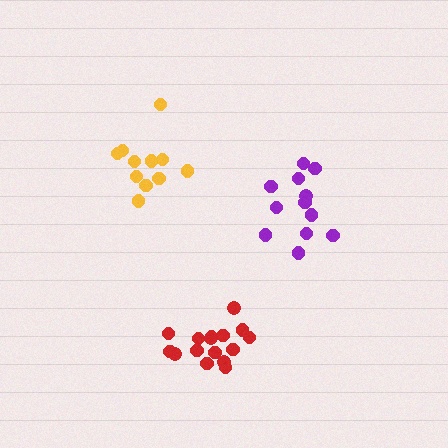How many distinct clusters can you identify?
There are 3 distinct clusters.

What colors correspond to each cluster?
The clusters are colored: yellow, purple, red.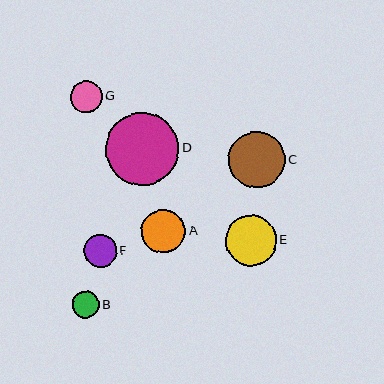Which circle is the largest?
Circle D is the largest with a size of approximately 73 pixels.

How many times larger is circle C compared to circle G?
Circle C is approximately 1.8 times the size of circle G.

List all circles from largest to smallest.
From largest to smallest: D, C, E, A, F, G, B.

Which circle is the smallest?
Circle B is the smallest with a size of approximately 27 pixels.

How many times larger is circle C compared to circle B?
Circle C is approximately 2.1 times the size of circle B.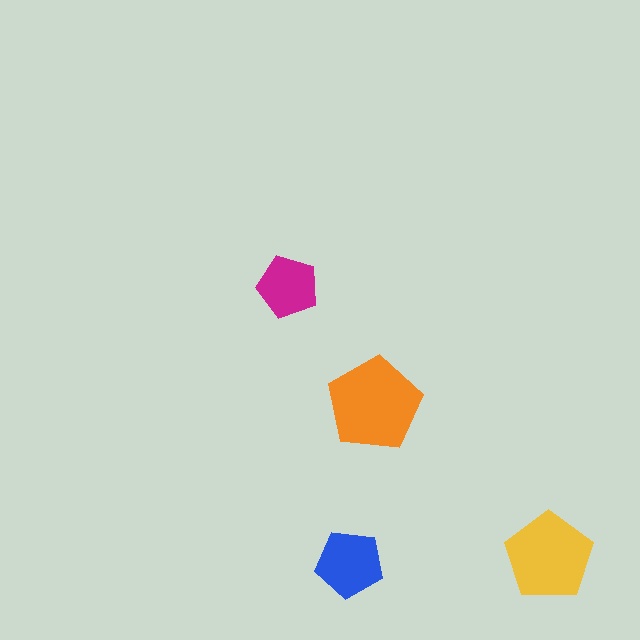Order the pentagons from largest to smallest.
the orange one, the yellow one, the blue one, the magenta one.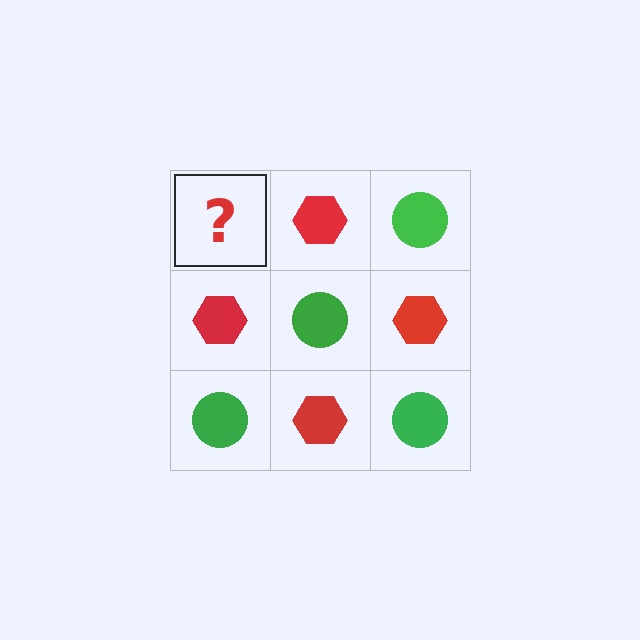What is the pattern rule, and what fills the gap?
The rule is that it alternates green circle and red hexagon in a checkerboard pattern. The gap should be filled with a green circle.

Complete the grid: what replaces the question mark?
The question mark should be replaced with a green circle.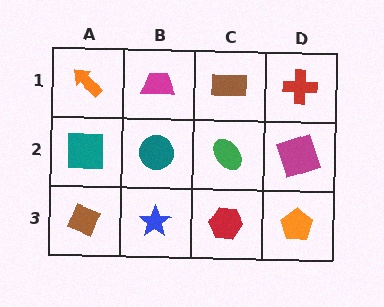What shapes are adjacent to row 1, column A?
A teal square (row 2, column A), a magenta trapezoid (row 1, column B).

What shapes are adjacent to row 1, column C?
A green ellipse (row 2, column C), a magenta trapezoid (row 1, column B), a red cross (row 1, column D).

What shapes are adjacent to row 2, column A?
An orange arrow (row 1, column A), a brown diamond (row 3, column A), a teal circle (row 2, column B).